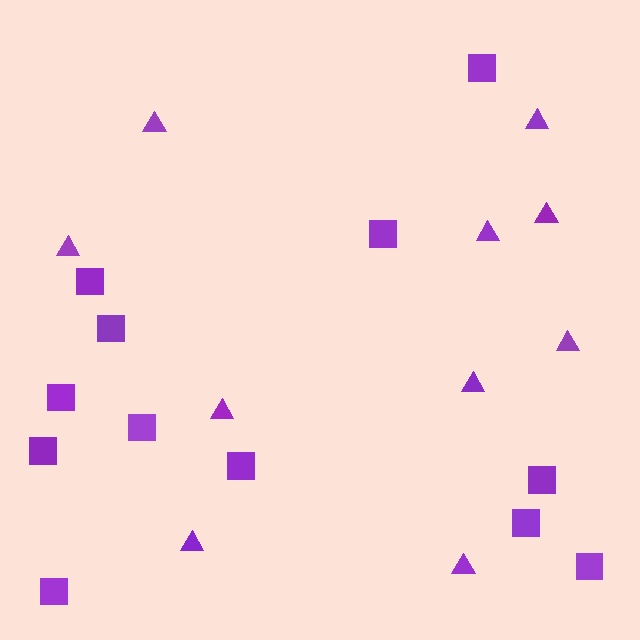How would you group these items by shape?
There are 2 groups: one group of squares (12) and one group of triangles (10).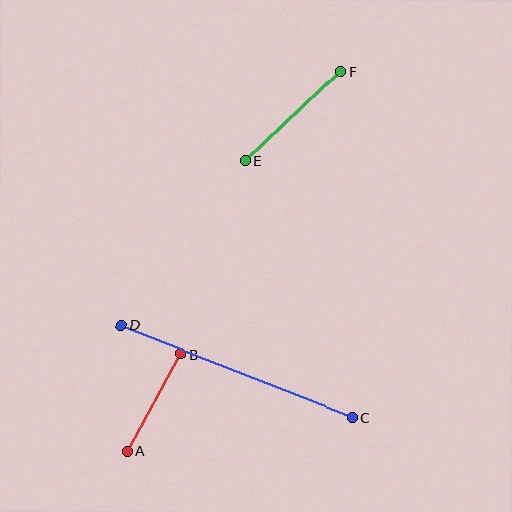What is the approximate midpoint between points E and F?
The midpoint is at approximately (293, 116) pixels.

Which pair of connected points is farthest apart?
Points C and D are farthest apart.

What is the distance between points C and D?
The distance is approximately 248 pixels.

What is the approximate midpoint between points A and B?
The midpoint is at approximately (154, 403) pixels.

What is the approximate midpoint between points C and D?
The midpoint is at approximately (237, 371) pixels.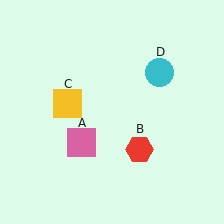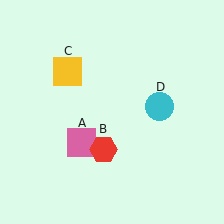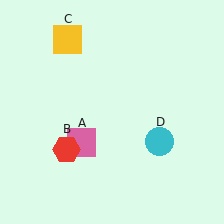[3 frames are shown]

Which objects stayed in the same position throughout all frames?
Pink square (object A) remained stationary.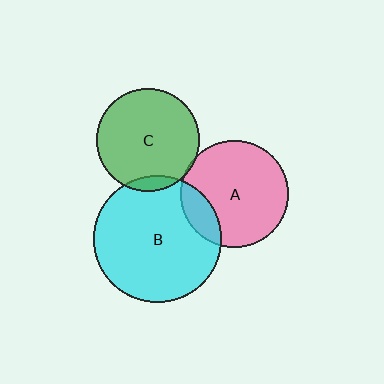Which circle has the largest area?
Circle B (cyan).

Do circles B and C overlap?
Yes.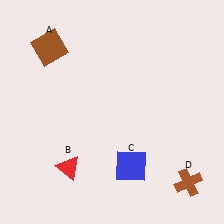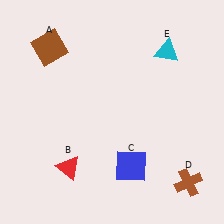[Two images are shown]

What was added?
A cyan triangle (E) was added in Image 2.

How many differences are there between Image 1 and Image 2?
There is 1 difference between the two images.